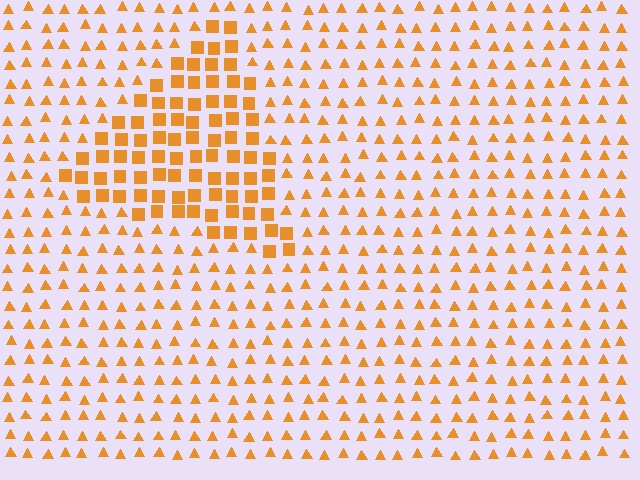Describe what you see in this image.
The image is filled with small orange elements arranged in a uniform grid. A triangle-shaped region contains squares, while the surrounding area contains triangles. The boundary is defined purely by the change in element shape.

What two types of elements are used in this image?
The image uses squares inside the triangle region and triangles outside it.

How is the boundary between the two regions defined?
The boundary is defined by a change in element shape: squares inside vs. triangles outside. All elements share the same color and spacing.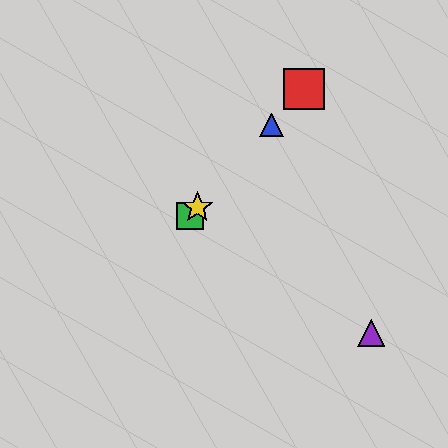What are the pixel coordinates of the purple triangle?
The purple triangle is at (371, 333).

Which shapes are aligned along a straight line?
The red square, the blue triangle, the green square, the yellow star are aligned along a straight line.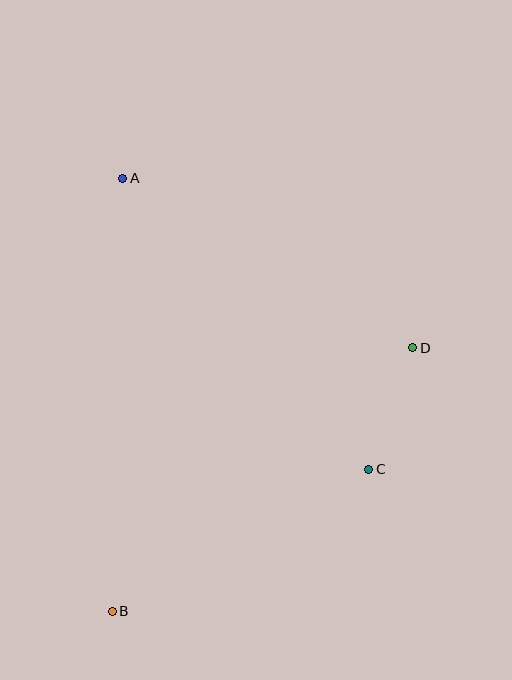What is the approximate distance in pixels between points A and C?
The distance between A and C is approximately 381 pixels.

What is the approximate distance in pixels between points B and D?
The distance between B and D is approximately 400 pixels.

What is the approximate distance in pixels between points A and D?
The distance between A and D is approximately 336 pixels.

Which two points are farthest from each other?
Points A and B are farthest from each other.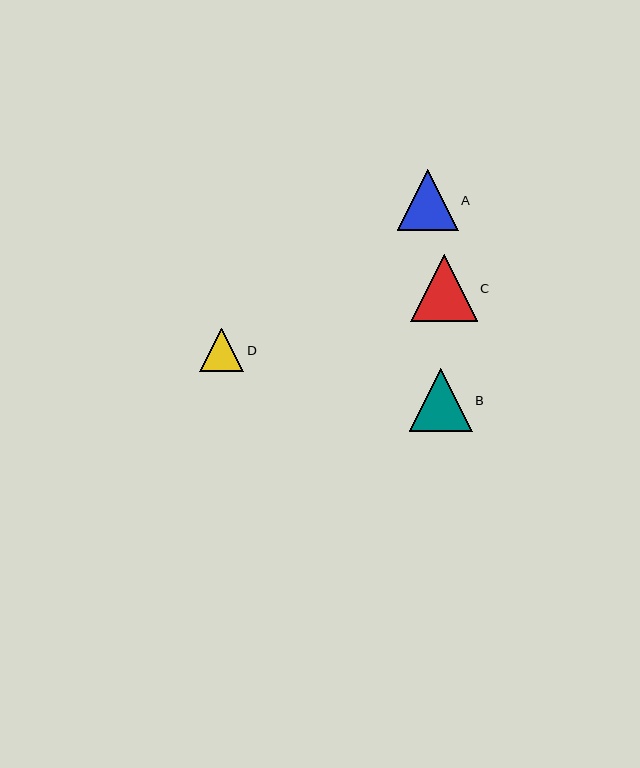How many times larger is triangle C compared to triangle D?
Triangle C is approximately 1.5 times the size of triangle D.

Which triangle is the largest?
Triangle C is the largest with a size of approximately 67 pixels.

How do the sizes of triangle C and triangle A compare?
Triangle C and triangle A are approximately the same size.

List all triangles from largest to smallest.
From largest to smallest: C, B, A, D.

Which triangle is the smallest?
Triangle D is the smallest with a size of approximately 44 pixels.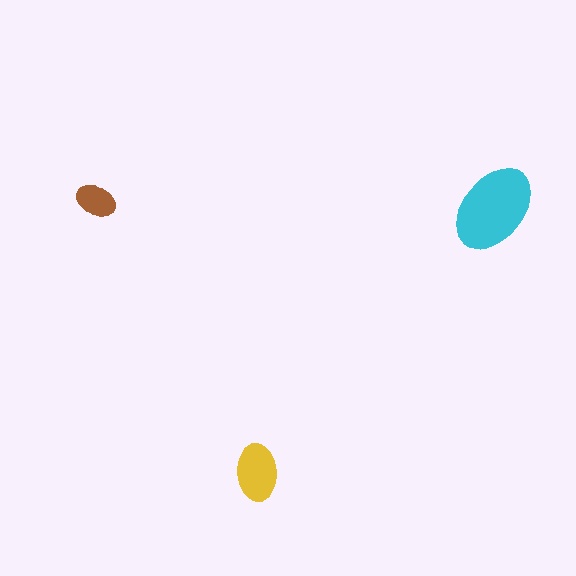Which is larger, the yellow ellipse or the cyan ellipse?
The cyan one.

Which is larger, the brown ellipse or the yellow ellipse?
The yellow one.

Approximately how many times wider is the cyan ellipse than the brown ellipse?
About 2 times wider.